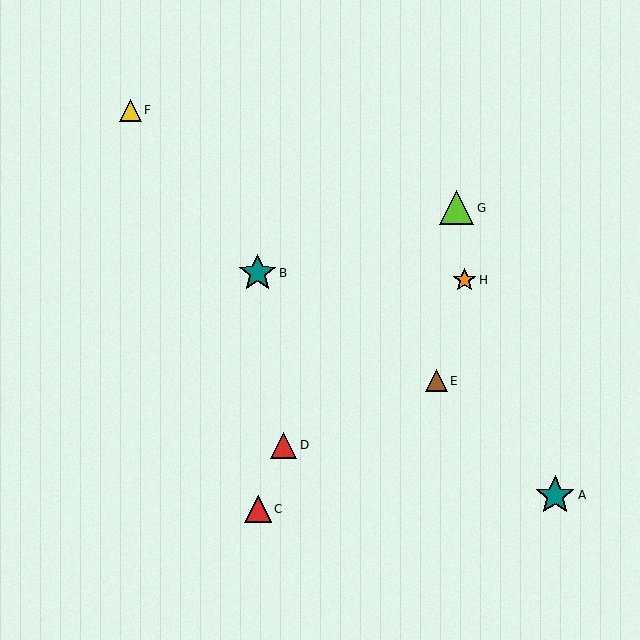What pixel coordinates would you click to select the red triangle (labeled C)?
Click at (258, 509) to select the red triangle C.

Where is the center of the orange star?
The center of the orange star is at (465, 280).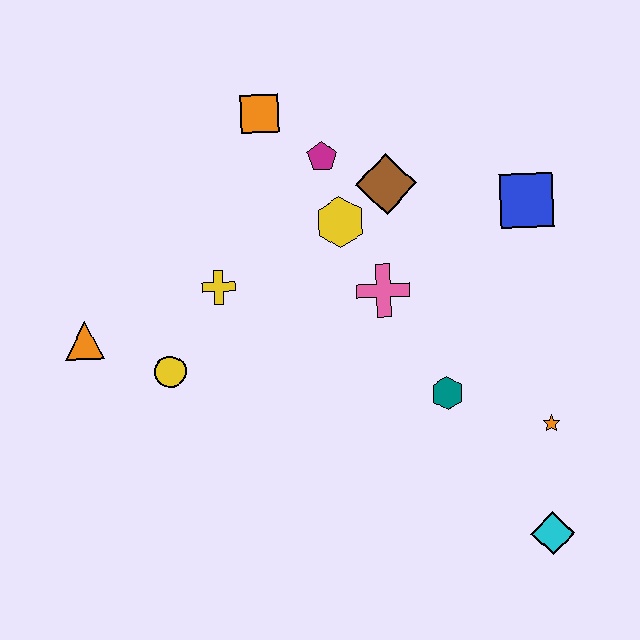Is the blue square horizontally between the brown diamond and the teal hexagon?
No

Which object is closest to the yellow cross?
The yellow circle is closest to the yellow cross.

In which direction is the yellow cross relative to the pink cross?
The yellow cross is to the left of the pink cross.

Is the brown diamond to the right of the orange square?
Yes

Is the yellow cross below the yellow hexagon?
Yes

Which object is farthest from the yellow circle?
The cyan diamond is farthest from the yellow circle.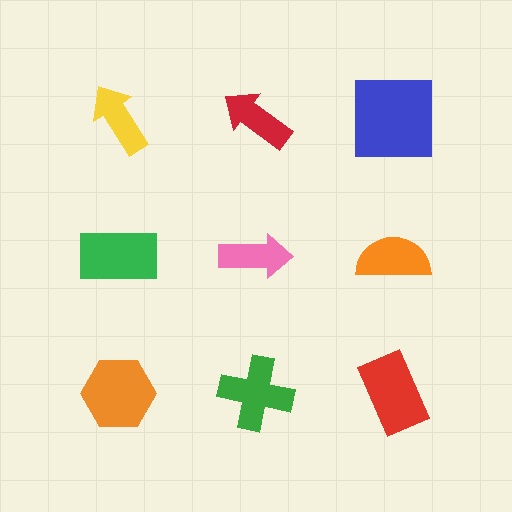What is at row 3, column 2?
A green cross.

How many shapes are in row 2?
3 shapes.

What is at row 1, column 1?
A yellow arrow.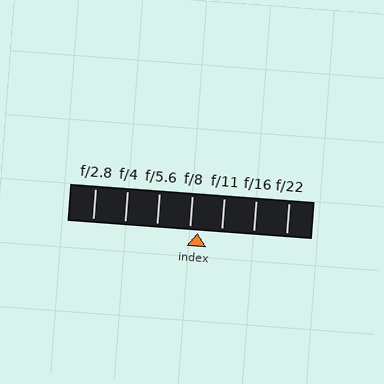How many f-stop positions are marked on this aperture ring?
There are 7 f-stop positions marked.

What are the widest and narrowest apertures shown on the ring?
The widest aperture shown is f/2.8 and the narrowest is f/22.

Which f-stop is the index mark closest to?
The index mark is closest to f/8.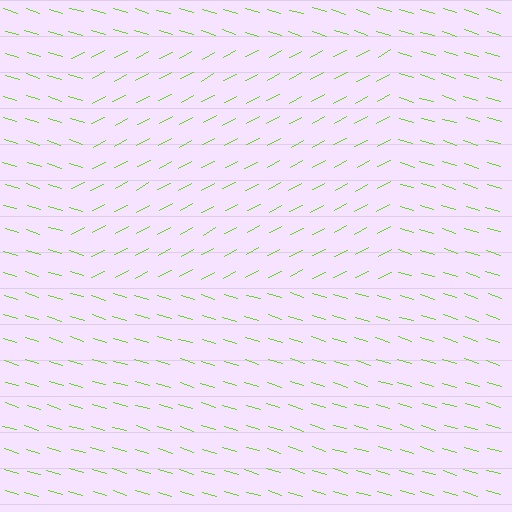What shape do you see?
I see a rectangle.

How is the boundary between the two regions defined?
The boundary is defined purely by a change in line orientation (approximately 45 degrees difference). All lines are the same color and thickness.